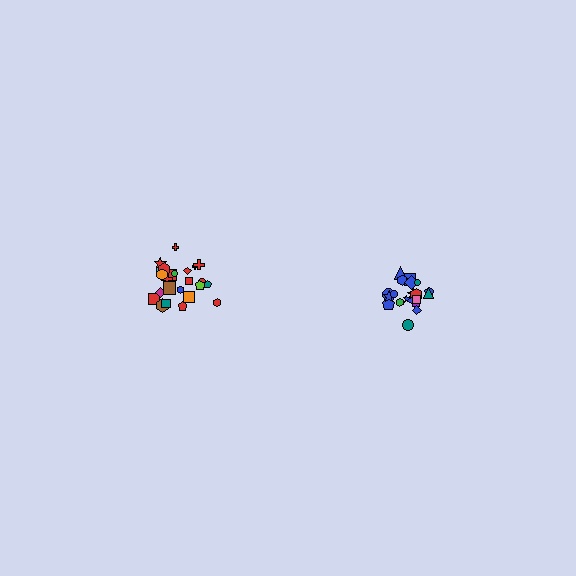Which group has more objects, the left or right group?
The left group.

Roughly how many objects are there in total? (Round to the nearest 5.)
Roughly 45 objects in total.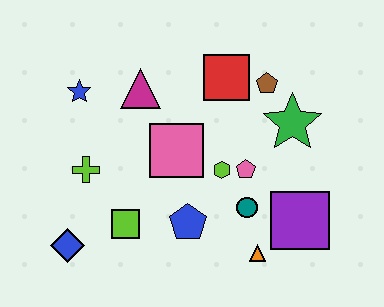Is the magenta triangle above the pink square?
Yes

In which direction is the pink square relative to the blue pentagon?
The pink square is above the blue pentagon.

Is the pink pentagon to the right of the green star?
No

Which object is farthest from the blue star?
The purple square is farthest from the blue star.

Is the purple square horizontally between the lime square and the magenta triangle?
No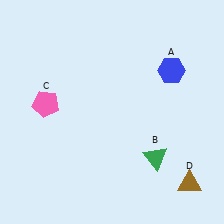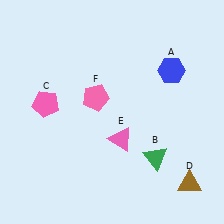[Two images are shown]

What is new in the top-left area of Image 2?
A pink pentagon (F) was added in the top-left area of Image 2.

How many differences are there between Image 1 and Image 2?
There are 2 differences between the two images.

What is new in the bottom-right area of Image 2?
A pink triangle (E) was added in the bottom-right area of Image 2.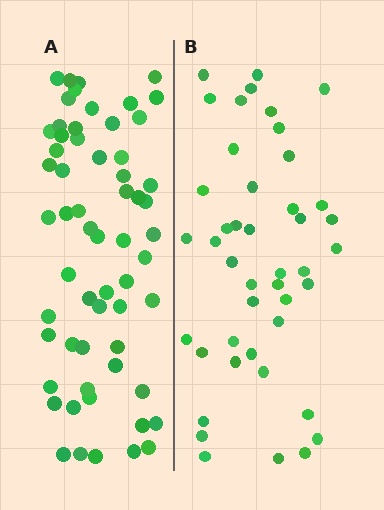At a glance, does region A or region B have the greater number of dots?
Region A (the left region) has more dots.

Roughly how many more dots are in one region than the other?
Region A has approximately 15 more dots than region B.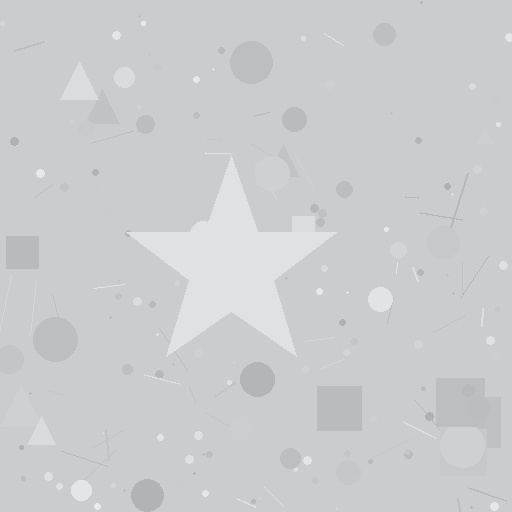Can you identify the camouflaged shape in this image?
The camouflaged shape is a star.